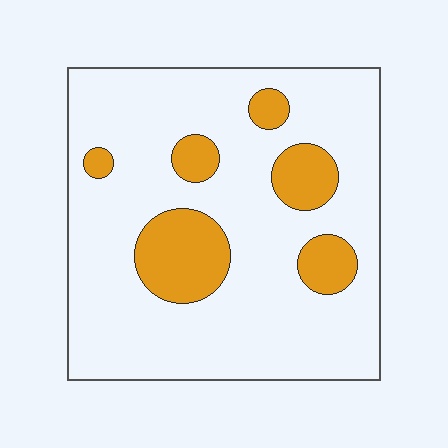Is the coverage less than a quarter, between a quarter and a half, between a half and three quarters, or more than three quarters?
Less than a quarter.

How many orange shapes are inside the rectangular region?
6.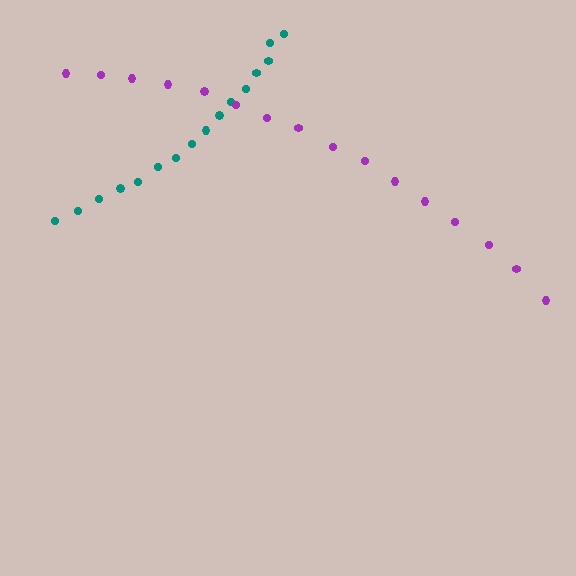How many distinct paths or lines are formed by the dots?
There are 2 distinct paths.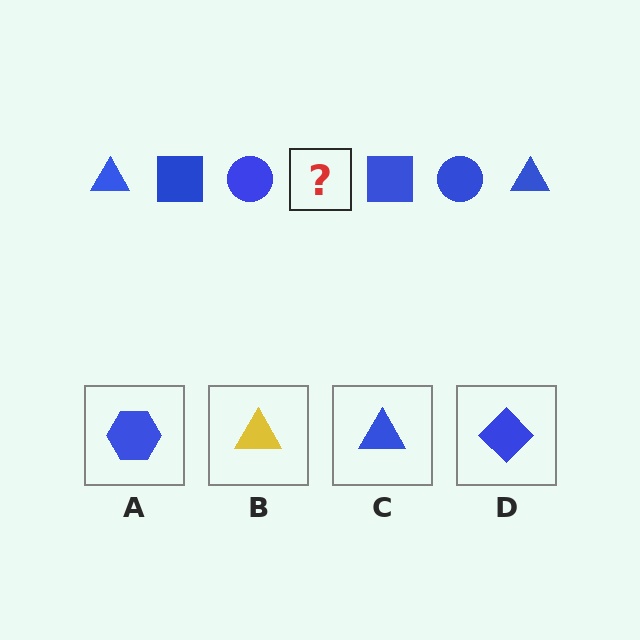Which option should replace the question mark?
Option C.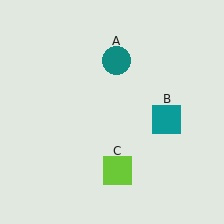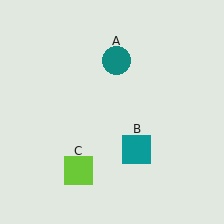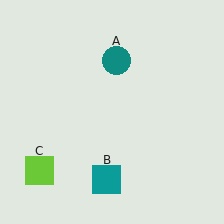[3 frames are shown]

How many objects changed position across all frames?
2 objects changed position: teal square (object B), lime square (object C).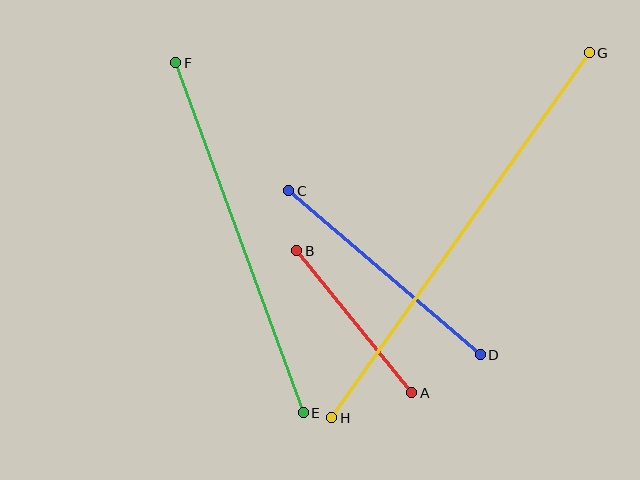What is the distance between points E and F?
The distance is approximately 373 pixels.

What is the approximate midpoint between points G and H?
The midpoint is at approximately (460, 235) pixels.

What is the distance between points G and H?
The distance is approximately 447 pixels.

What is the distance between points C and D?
The distance is approximately 252 pixels.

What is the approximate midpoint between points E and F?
The midpoint is at approximately (240, 238) pixels.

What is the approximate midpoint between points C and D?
The midpoint is at approximately (385, 273) pixels.